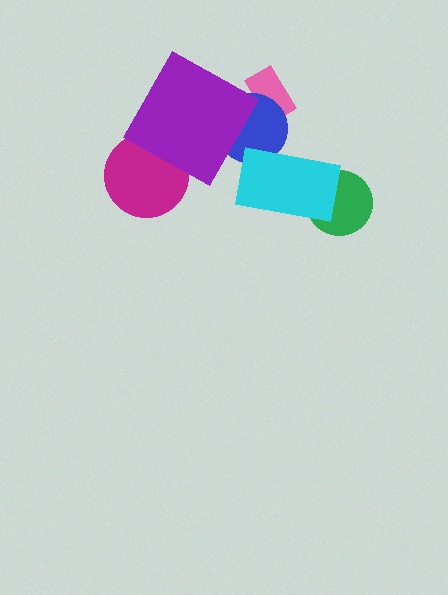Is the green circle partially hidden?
Yes, it is partially covered by another shape.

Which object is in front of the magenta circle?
The purple square is in front of the magenta circle.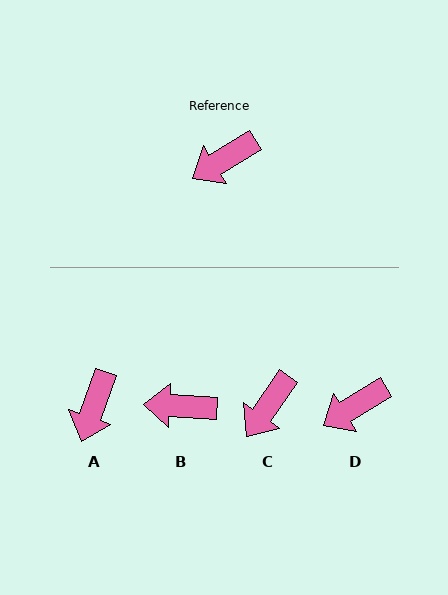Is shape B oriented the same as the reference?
No, it is off by about 34 degrees.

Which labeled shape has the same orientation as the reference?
D.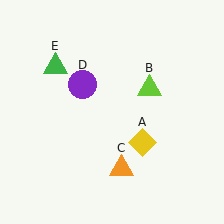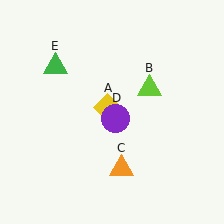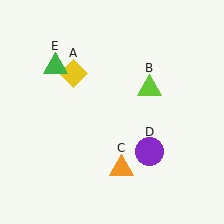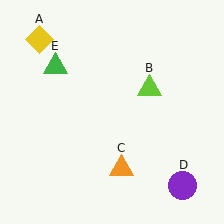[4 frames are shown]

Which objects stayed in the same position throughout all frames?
Lime triangle (object B) and orange triangle (object C) and green triangle (object E) remained stationary.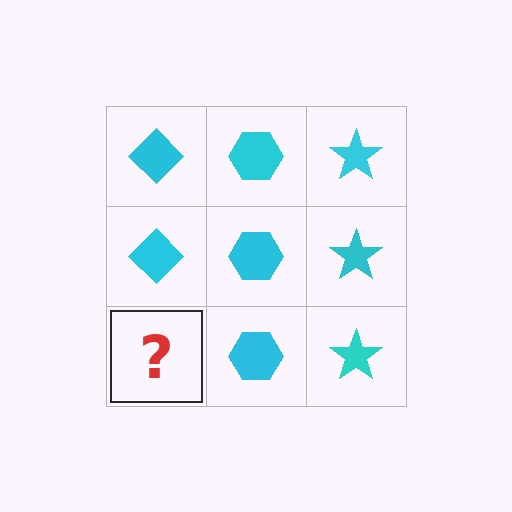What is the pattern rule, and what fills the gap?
The rule is that each column has a consistent shape. The gap should be filled with a cyan diamond.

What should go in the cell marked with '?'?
The missing cell should contain a cyan diamond.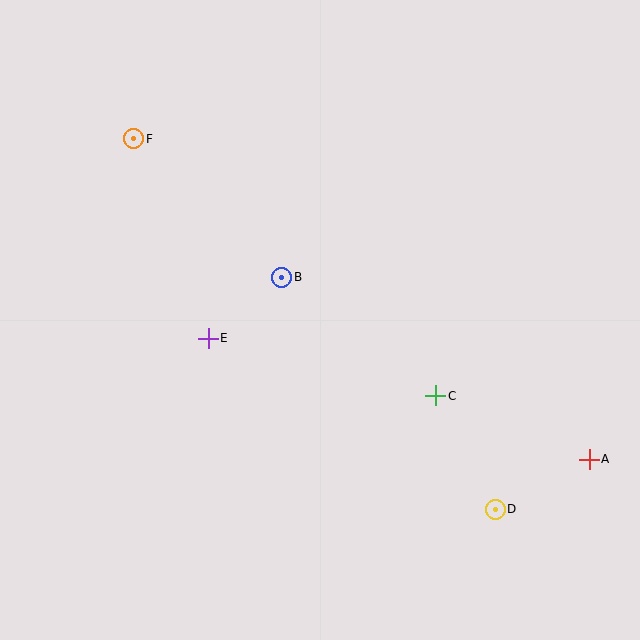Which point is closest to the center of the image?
Point B at (282, 277) is closest to the center.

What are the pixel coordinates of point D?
Point D is at (495, 509).